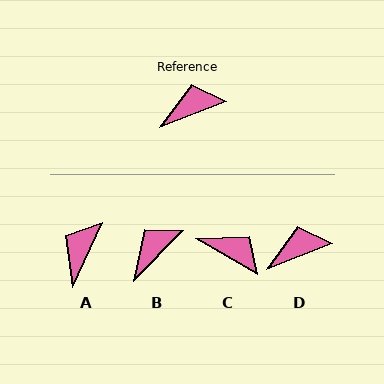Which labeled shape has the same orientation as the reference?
D.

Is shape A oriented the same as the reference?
No, it is off by about 45 degrees.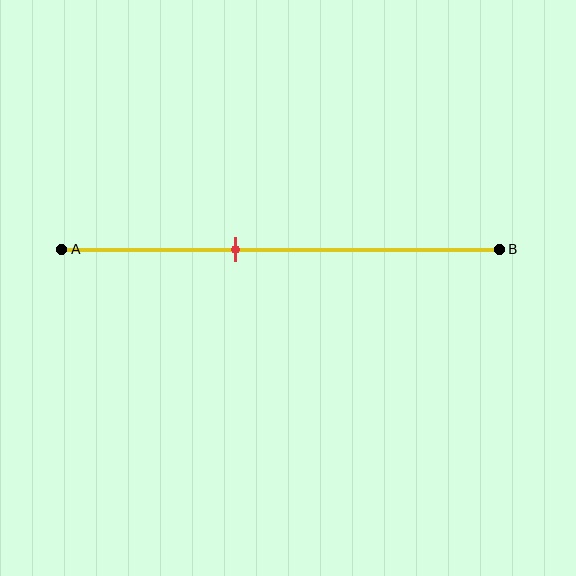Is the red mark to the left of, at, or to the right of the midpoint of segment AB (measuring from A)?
The red mark is to the left of the midpoint of segment AB.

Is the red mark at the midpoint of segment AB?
No, the mark is at about 40% from A, not at the 50% midpoint.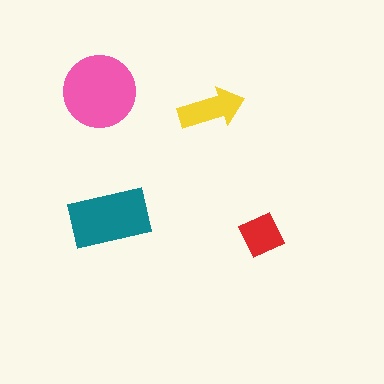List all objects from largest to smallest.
The pink circle, the teal rectangle, the yellow arrow, the red diamond.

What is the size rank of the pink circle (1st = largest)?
1st.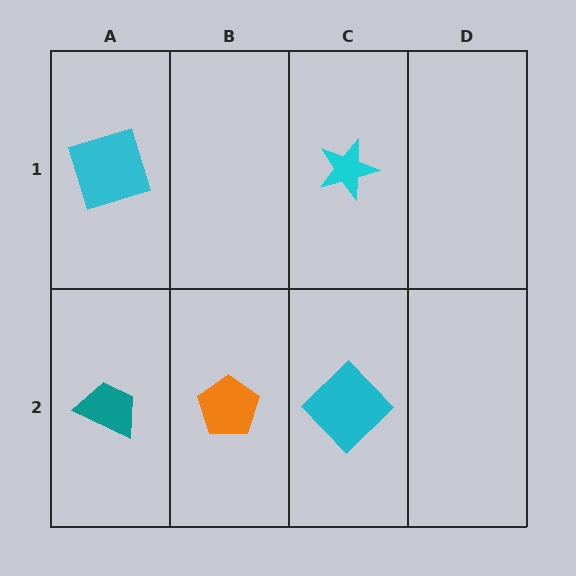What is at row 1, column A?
A cyan square.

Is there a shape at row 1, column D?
No, that cell is empty.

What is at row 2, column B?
An orange pentagon.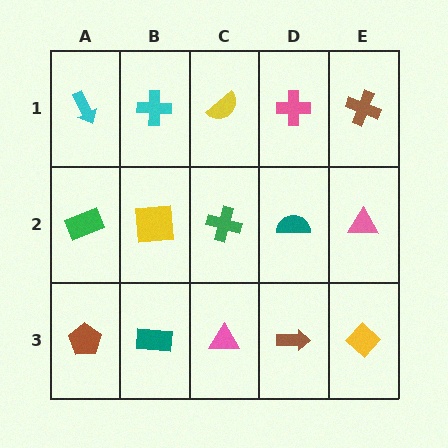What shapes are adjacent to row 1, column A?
A green rectangle (row 2, column A), a cyan cross (row 1, column B).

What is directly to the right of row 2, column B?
A green cross.